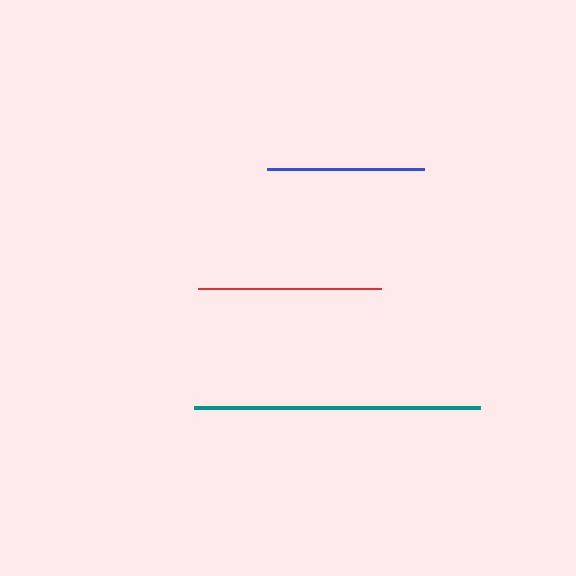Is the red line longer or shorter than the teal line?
The teal line is longer than the red line.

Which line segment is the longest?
The teal line is the longest at approximately 286 pixels.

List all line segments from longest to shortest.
From longest to shortest: teal, red, blue.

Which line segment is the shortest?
The blue line is the shortest at approximately 157 pixels.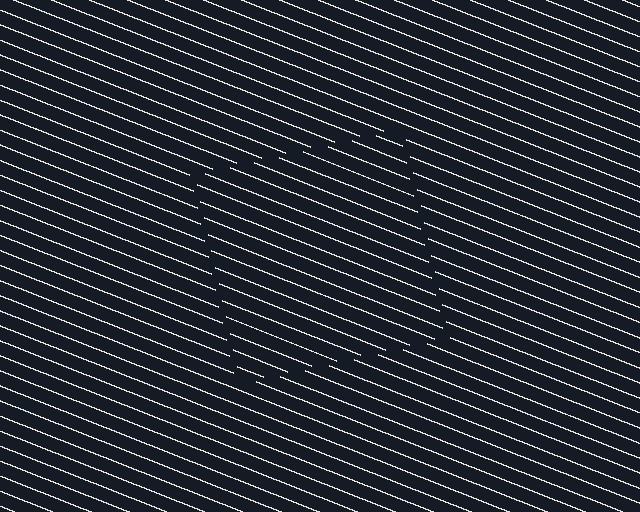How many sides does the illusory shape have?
4 sides — the line-ends trace a square.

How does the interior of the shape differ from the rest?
The interior of the shape contains the same grating, shifted by half a period — the contour is defined by the phase discontinuity where line-ends from the inner and outer gratings abut.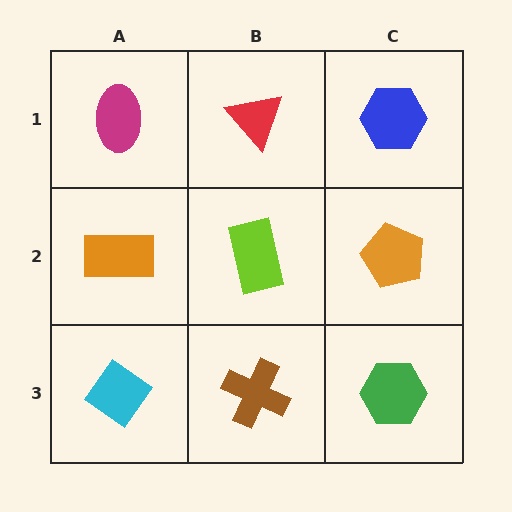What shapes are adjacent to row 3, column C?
An orange pentagon (row 2, column C), a brown cross (row 3, column B).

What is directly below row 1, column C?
An orange pentagon.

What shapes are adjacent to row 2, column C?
A blue hexagon (row 1, column C), a green hexagon (row 3, column C), a lime rectangle (row 2, column B).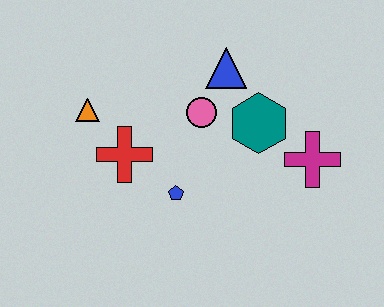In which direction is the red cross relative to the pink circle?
The red cross is to the left of the pink circle.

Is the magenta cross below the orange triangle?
Yes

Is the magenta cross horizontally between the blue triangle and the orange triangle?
No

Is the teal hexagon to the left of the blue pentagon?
No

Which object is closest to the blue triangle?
The pink circle is closest to the blue triangle.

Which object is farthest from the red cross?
The magenta cross is farthest from the red cross.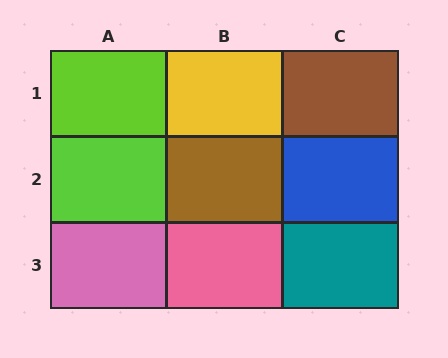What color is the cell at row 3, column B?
Pink.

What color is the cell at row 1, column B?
Yellow.